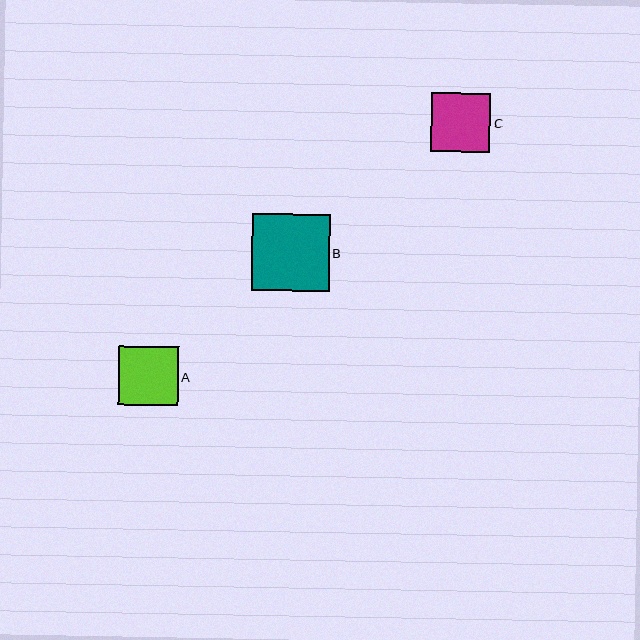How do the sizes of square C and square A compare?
Square C and square A are approximately the same size.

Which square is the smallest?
Square A is the smallest with a size of approximately 59 pixels.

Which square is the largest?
Square B is the largest with a size of approximately 78 pixels.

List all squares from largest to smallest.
From largest to smallest: B, C, A.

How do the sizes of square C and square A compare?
Square C and square A are approximately the same size.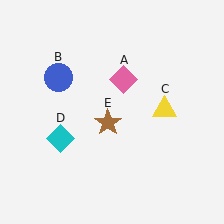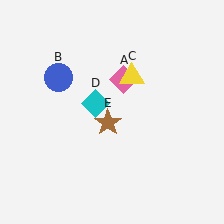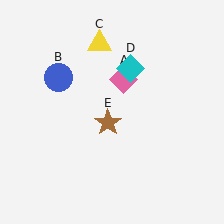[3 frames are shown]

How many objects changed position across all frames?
2 objects changed position: yellow triangle (object C), cyan diamond (object D).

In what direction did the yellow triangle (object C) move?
The yellow triangle (object C) moved up and to the left.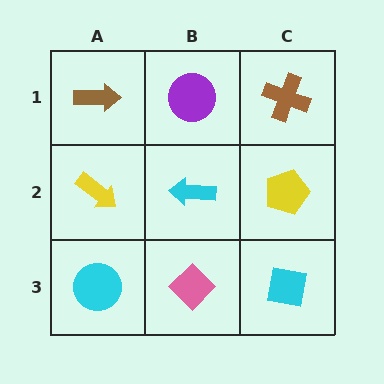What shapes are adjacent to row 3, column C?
A yellow pentagon (row 2, column C), a pink diamond (row 3, column B).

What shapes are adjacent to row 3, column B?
A cyan arrow (row 2, column B), a cyan circle (row 3, column A), a cyan square (row 3, column C).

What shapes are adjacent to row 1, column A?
A yellow arrow (row 2, column A), a purple circle (row 1, column B).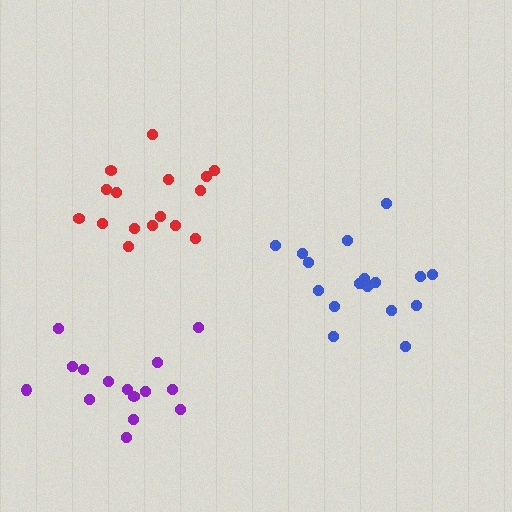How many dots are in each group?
Group 1: 17 dots, Group 2: 16 dots, Group 3: 15 dots (48 total).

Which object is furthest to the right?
The blue cluster is rightmost.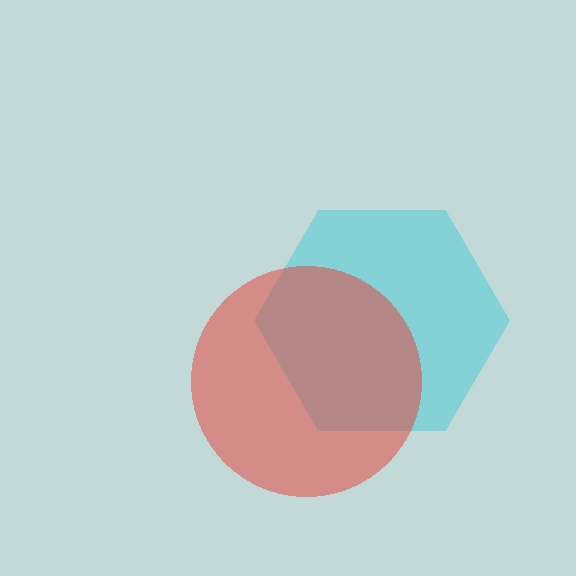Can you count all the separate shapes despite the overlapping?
Yes, there are 2 separate shapes.